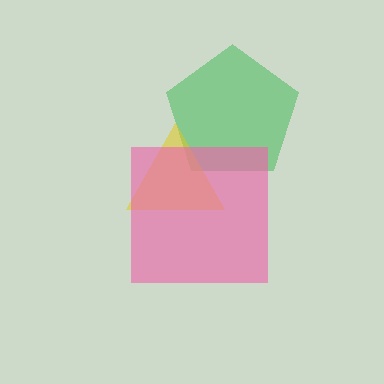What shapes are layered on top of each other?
The layered shapes are: a green pentagon, a yellow triangle, a pink square.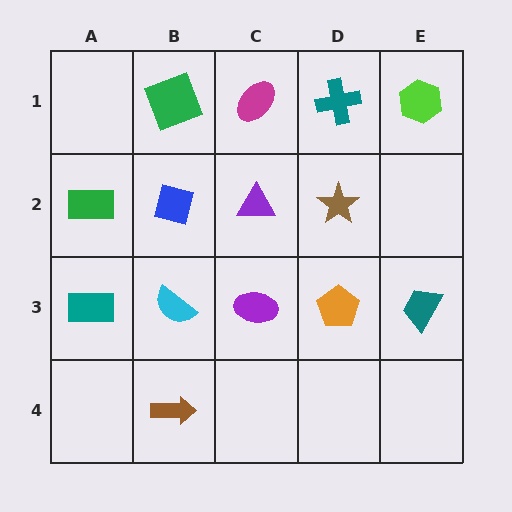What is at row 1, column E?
A lime hexagon.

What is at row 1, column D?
A teal cross.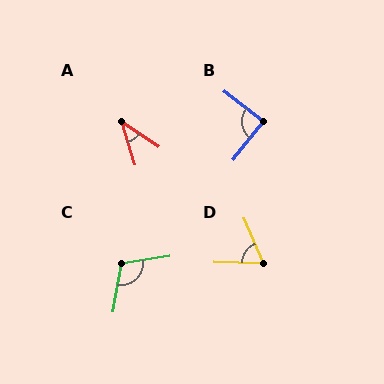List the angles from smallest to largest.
A (38°), D (65°), B (89°), C (108°).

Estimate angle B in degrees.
Approximately 89 degrees.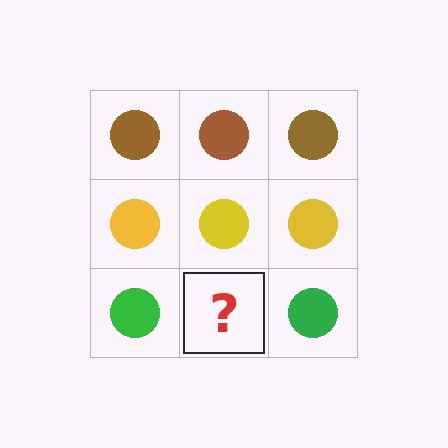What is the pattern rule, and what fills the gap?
The rule is that each row has a consistent color. The gap should be filled with a green circle.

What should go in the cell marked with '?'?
The missing cell should contain a green circle.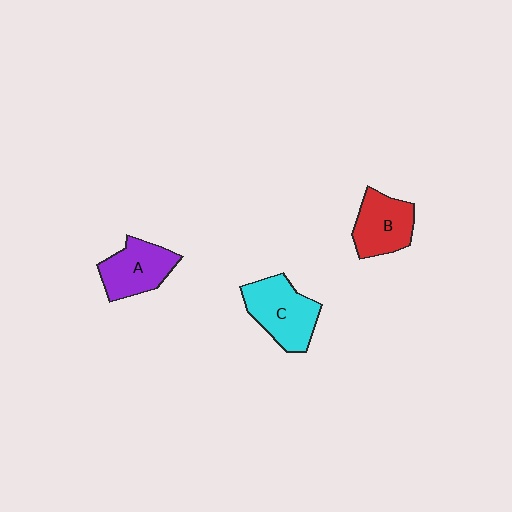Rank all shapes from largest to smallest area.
From largest to smallest: C (cyan), A (purple), B (red).